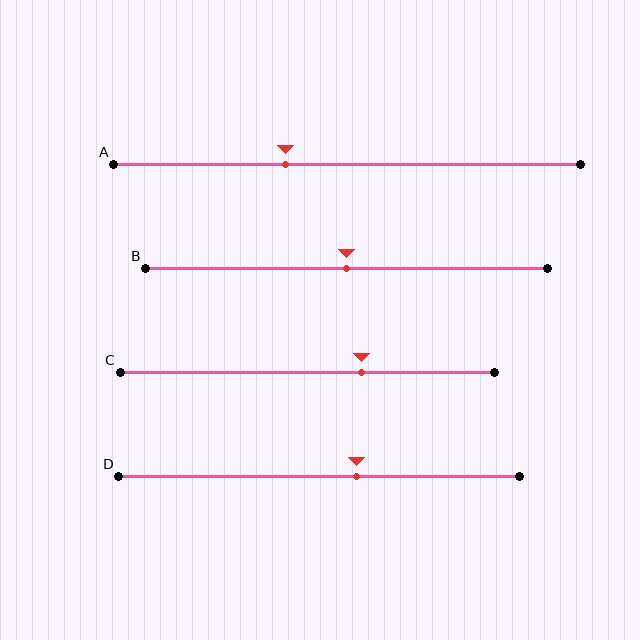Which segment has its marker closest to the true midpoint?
Segment B has its marker closest to the true midpoint.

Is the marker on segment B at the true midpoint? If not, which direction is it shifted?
Yes, the marker on segment B is at the true midpoint.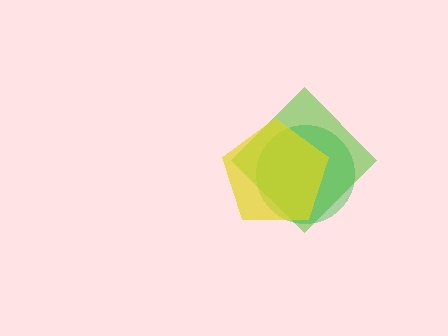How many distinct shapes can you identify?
There are 3 distinct shapes: a lime diamond, a green circle, a yellow pentagon.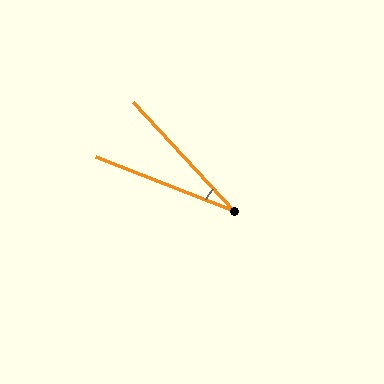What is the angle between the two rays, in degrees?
Approximately 26 degrees.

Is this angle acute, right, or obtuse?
It is acute.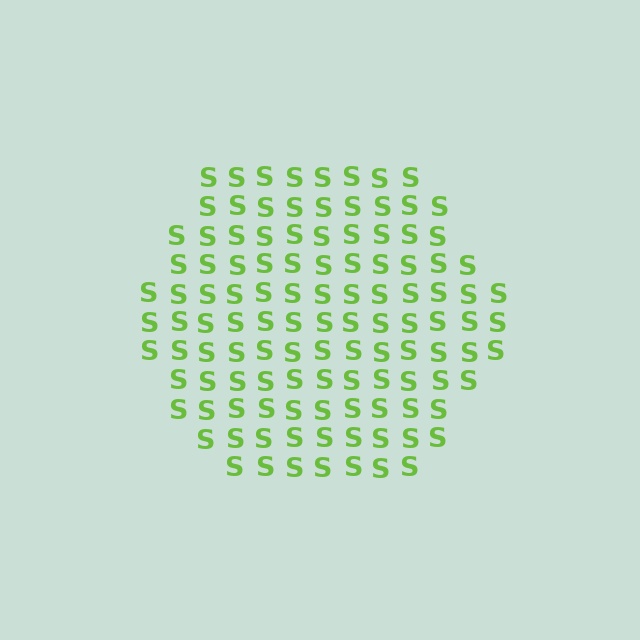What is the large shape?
The large shape is a hexagon.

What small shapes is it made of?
It is made of small letter S's.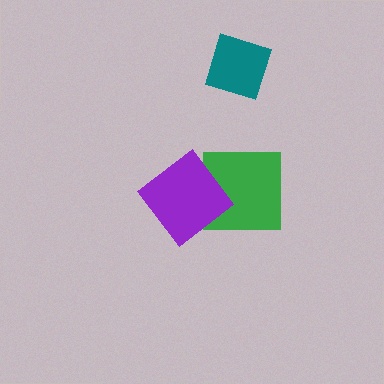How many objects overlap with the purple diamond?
1 object overlaps with the purple diamond.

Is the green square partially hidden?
Yes, it is partially covered by another shape.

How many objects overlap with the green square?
1 object overlaps with the green square.